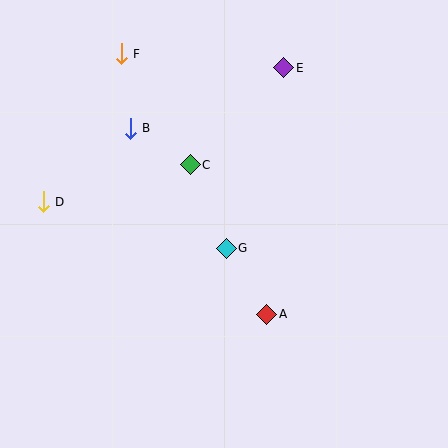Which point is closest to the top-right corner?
Point E is closest to the top-right corner.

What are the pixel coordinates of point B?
Point B is at (130, 128).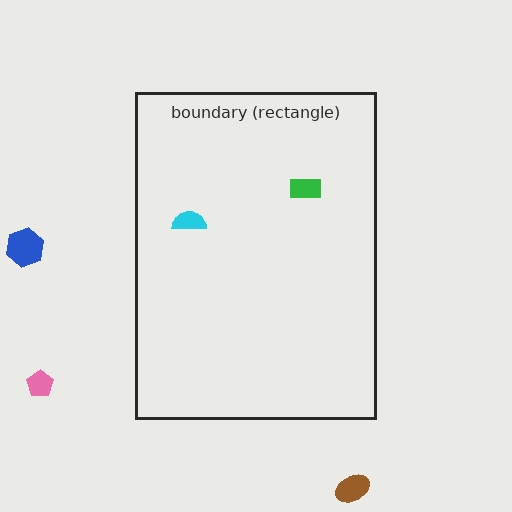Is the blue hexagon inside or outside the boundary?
Outside.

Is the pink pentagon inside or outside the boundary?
Outside.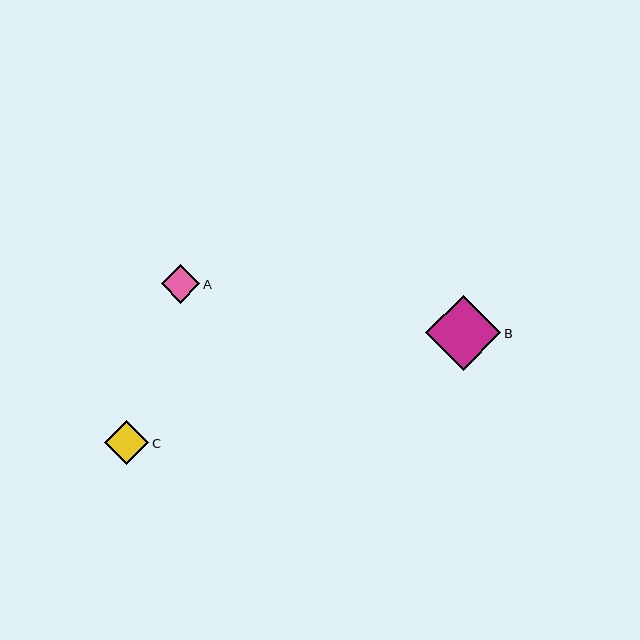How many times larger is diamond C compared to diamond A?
Diamond C is approximately 1.2 times the size of diamond A.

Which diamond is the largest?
Diamond B is the largest with a size of approximately 75 pixels.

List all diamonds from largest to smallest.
From largest to smallest: B, C, A.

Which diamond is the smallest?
Diamond A is the smallest with a size of approximately 39 pixels.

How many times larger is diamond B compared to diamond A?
Diamond B is approximately 1.9 times the size of diamond A.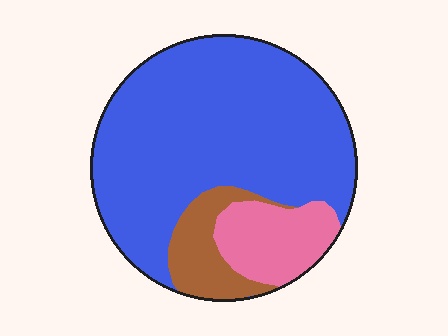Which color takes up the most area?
Blue, at roughly 75%.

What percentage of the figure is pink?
Pink covers roughly 15% of the figure.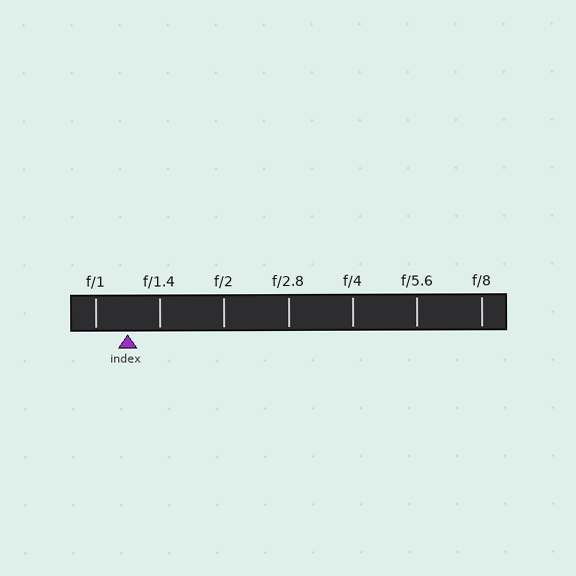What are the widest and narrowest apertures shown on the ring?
The widest aperture shown is f/1 and the narrowest is f/8.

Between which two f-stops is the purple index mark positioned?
The index mark is between f/1 and f/1.4.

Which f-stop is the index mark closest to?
The index mark is closest to f/1.4.